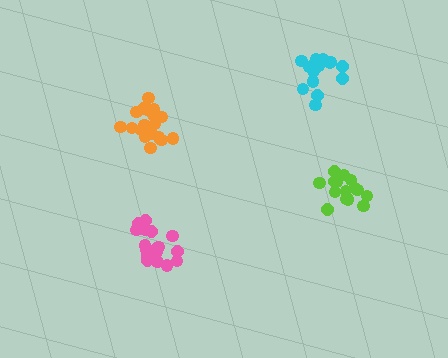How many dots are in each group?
Group 1: 16 dots, Group 2: 19 dots, Group 3: 19 dots, Group 4: 15 dots (69 total).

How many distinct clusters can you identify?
There are 4 distinct clusters.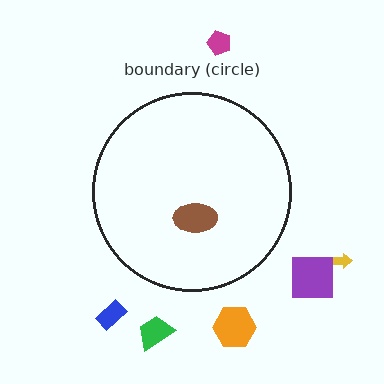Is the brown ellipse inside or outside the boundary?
Inside.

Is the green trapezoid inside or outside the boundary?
Outside.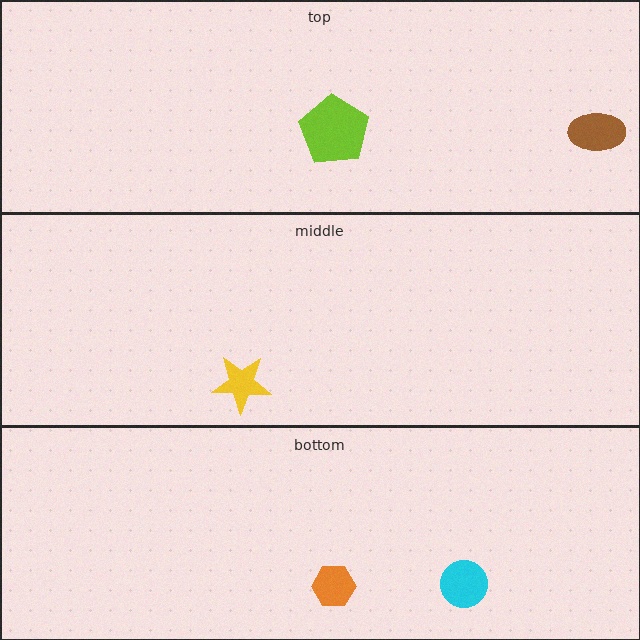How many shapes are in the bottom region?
2.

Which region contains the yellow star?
The middle region.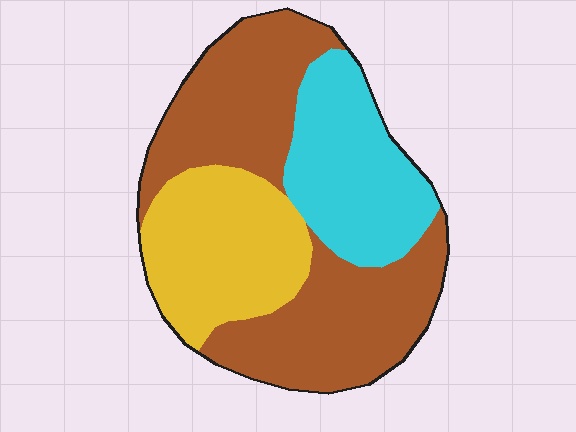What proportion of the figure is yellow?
Yellow takes up between a sixth and a third of the figure.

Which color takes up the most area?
Brown, at roughly 50%.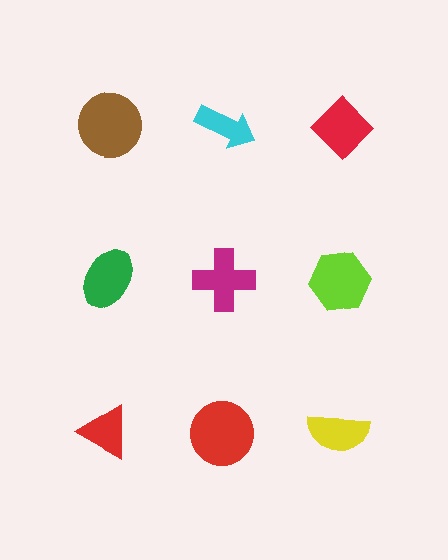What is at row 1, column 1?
A brown circle.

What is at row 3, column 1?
A red triangle.